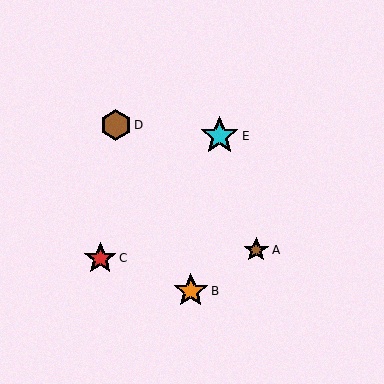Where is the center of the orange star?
The center of the orange star is at (191, 291).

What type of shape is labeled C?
Shape C is a red star.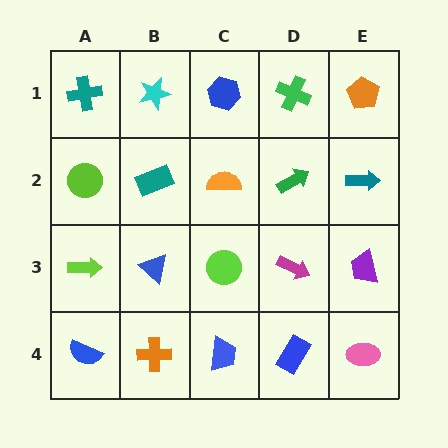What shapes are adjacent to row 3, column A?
A lime circle (row 2, column A), a blue semicircle (row 4, column A), a blue triangle (row 3, column B).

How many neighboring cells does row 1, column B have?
3.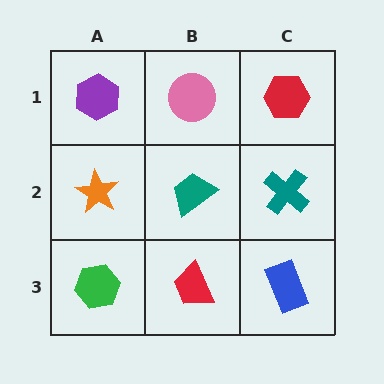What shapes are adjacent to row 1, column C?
A teal cross (row 2, column C), a pink circle (row 1, column B).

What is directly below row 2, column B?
A red trapezoid.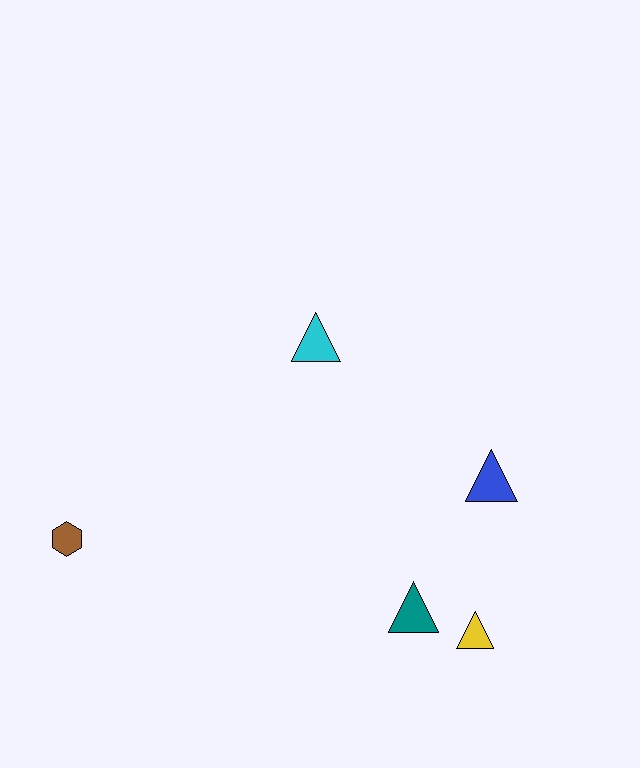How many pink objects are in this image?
There are no pink objects.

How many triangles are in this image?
There are 4 triangles.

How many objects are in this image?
There are 5 objects.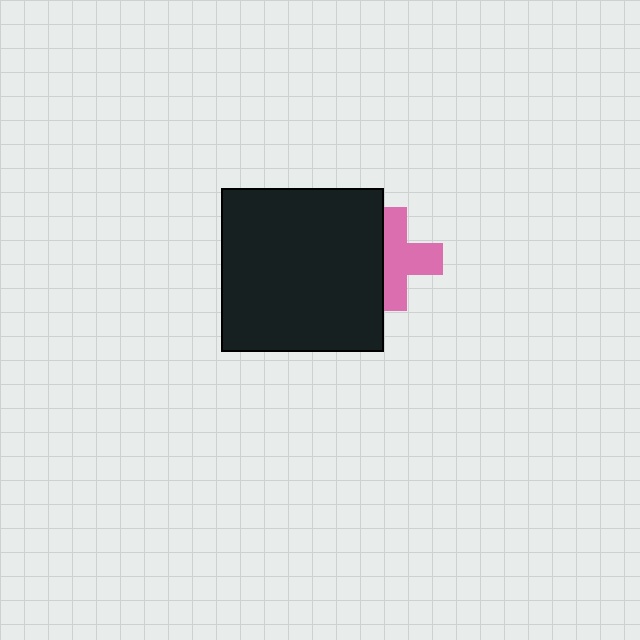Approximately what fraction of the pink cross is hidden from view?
Roughly 35% of the pink cross is hidden behind the black square.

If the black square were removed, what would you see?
You would see the complete pink cross.